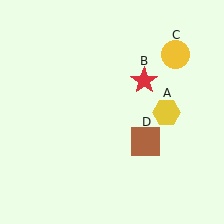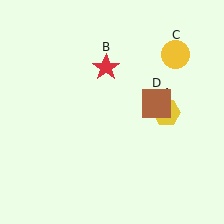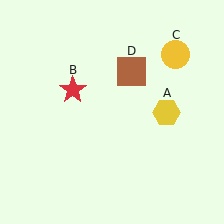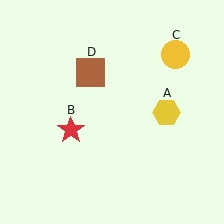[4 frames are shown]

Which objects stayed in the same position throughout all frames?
Yellow hexagon (object A) and yellow circle (object C) remained stationary.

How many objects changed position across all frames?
2 objects changed position: red star (object B), brown square (object D).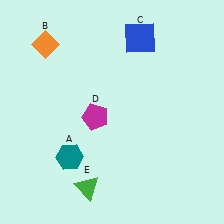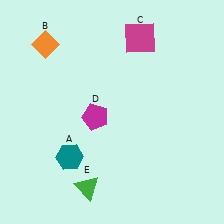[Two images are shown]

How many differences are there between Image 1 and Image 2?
There is 1 difference between the two images.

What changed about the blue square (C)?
In Image 1, C is blue. In Image 2, it changed to magenta.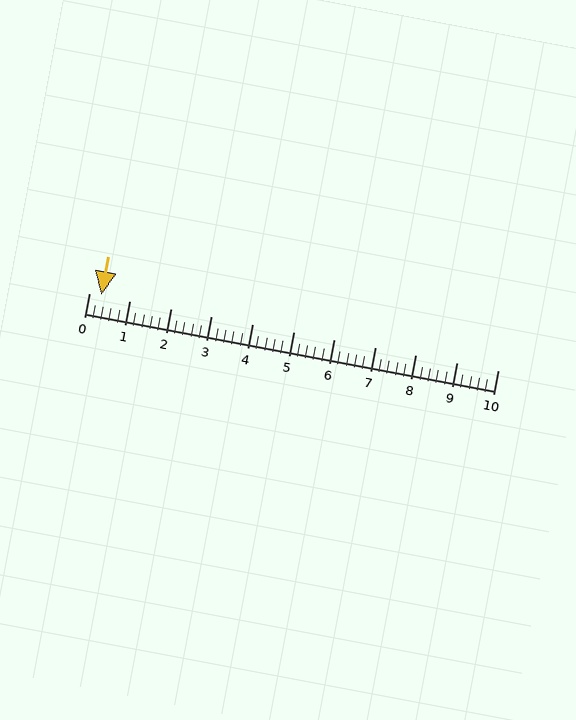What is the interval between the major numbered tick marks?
The major tick marks are spaced 1 units apart.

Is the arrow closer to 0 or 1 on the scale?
The arrow is closer to 0.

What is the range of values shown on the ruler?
The ruler shows values from 0 to 10.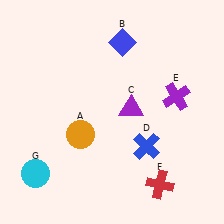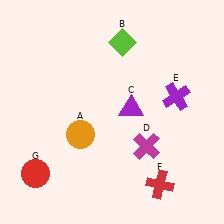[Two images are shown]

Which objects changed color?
B changed from blue to lime. D changed from blue to magenta. G changed from cyan to red.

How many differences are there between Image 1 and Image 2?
There are 3 differences between the two images.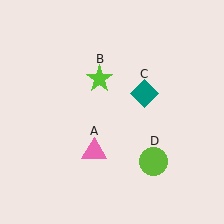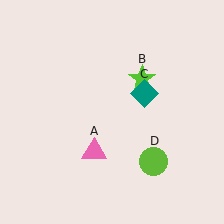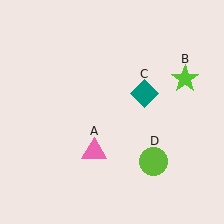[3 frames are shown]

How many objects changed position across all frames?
1 object changed position: lime star (object B).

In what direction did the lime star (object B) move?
The lime star (object B) moved right.